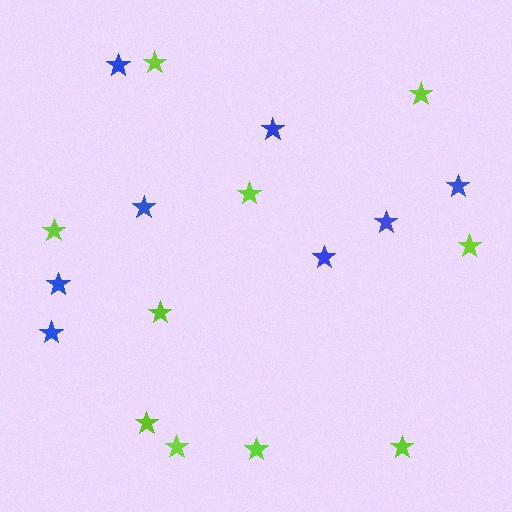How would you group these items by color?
There are 2 groups: one group of blue stars (8) and one group of lime stars (10).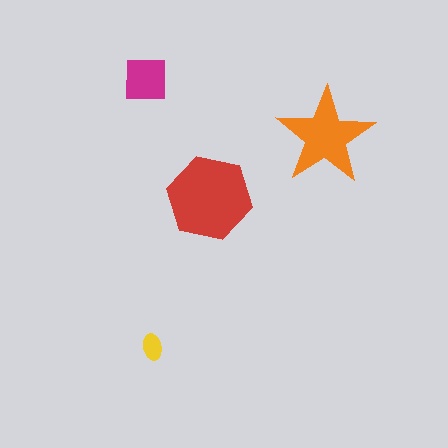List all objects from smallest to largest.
The yellow ellipse, the magenta square, the orange star, the red hexagon.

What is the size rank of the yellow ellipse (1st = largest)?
4th.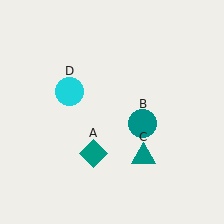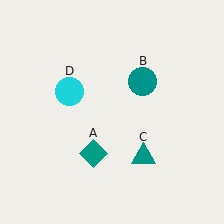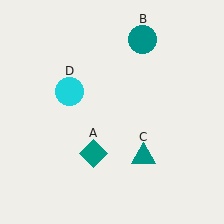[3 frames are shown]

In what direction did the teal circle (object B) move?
The teal circle (object B) moved up.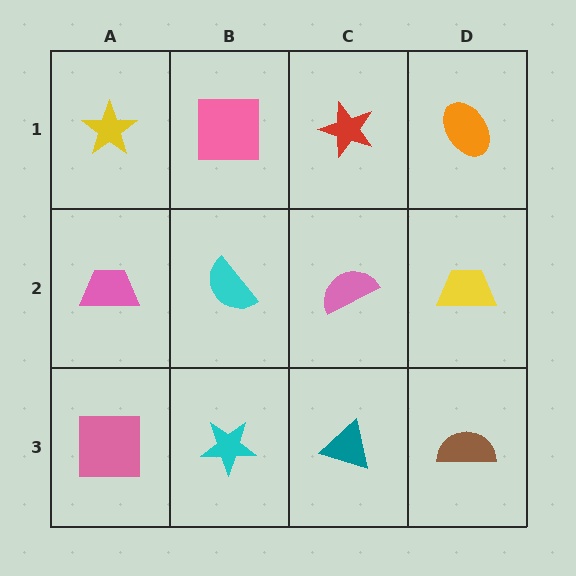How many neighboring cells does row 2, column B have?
4.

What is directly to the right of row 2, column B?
A pink semicircle.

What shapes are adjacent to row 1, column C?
A pink semicircle (row 2, column C), a pink square (row 1, column B), an orange ellipse (row 1, column D).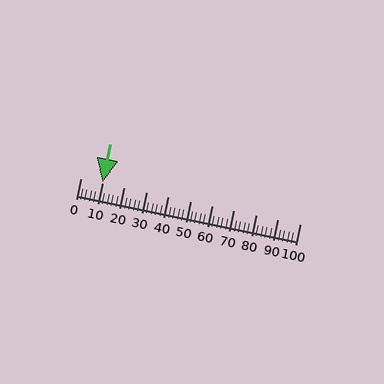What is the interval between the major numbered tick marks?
The major tick marks are spaced 10 units apart.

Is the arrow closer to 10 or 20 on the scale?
The arrow is closer to 10.